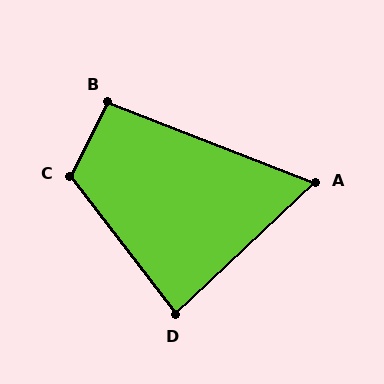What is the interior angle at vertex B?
Approximately 96 degrees (obtuse).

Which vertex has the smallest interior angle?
A, at approximately 65 degrees.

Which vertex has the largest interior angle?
C, at approximately 115 degrees.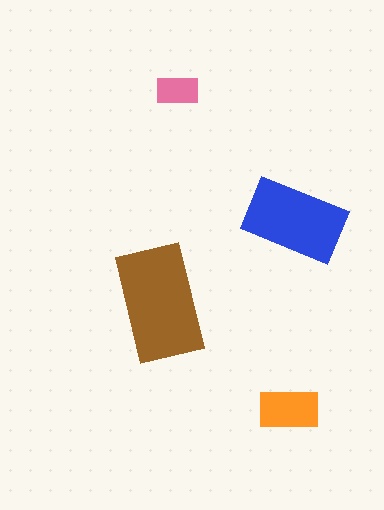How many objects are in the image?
There are 4 objects in the image.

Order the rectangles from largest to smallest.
the brown one, the blue one, the orange one, the pink one.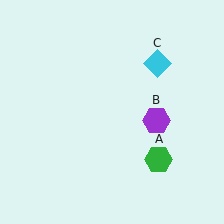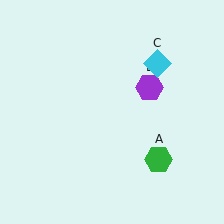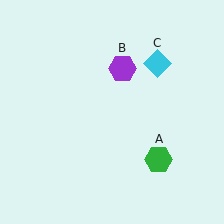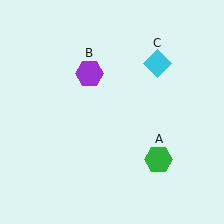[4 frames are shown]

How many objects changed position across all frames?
1 object changed position: purple hexagon (object B).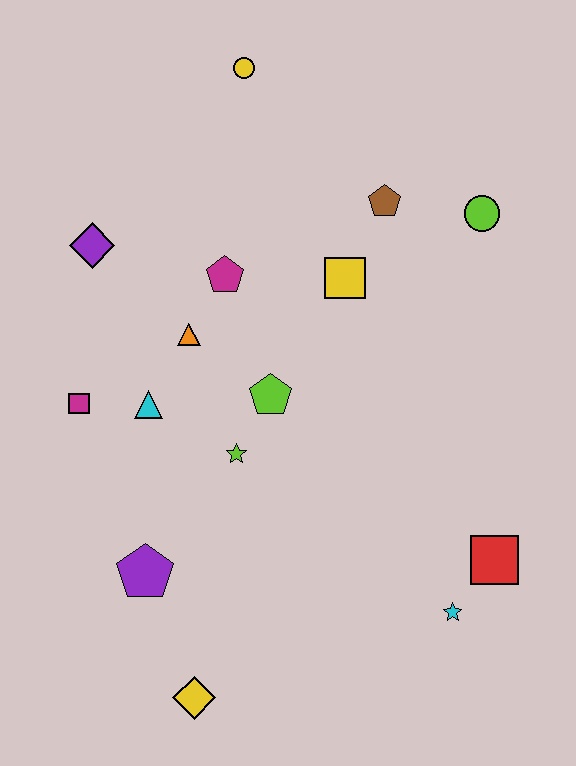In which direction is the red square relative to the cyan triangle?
The red square is to the right of the cyan triangle.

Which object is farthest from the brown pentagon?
The yellow diamond is farthest from the brown pentagon.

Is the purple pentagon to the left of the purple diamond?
No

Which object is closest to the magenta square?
The cyan triangle is closest to the magenta square.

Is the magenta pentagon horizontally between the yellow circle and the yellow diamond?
Yes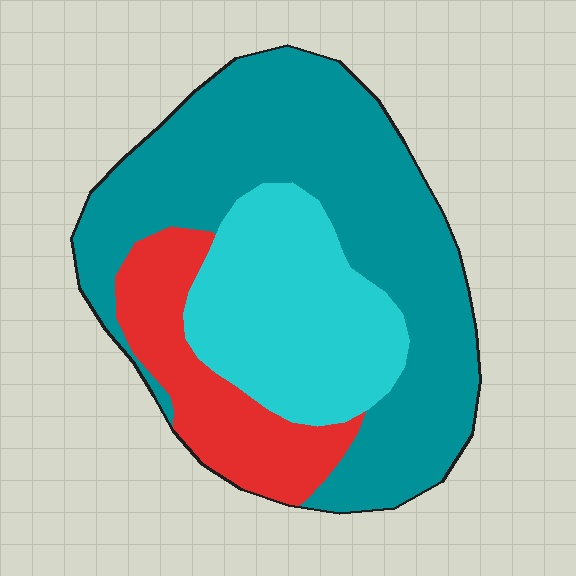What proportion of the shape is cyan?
Cyan covers around 25% of the shape.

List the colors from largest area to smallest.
From largest to smallest: teal, cyan, red.